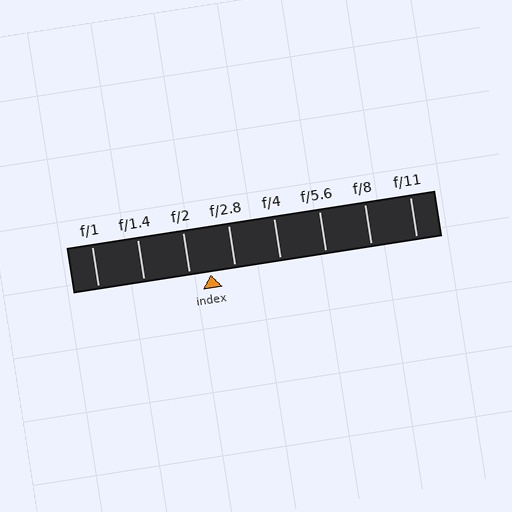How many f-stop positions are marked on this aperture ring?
There are 8 f-stop positions marked.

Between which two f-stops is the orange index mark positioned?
The index mark is between f/2 and f/2.8.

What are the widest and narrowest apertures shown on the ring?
The widest aperture shown is f/1 and the narrowest is f/11.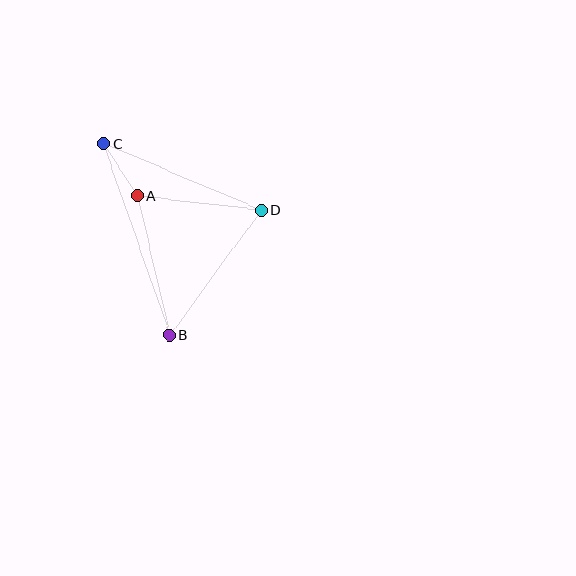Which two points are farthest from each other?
Points B and C are farthest from each other.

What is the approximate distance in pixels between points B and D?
The distance between B and D is approximately 155 pixels.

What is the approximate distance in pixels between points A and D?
The distance between A and D is approximately 125 pixels.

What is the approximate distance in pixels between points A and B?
The distance between A and B is approximately 143 pixels.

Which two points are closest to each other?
Points A and C are closest to each other.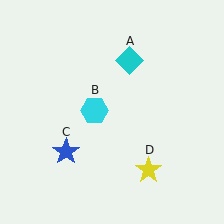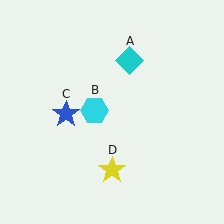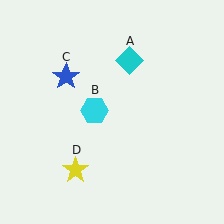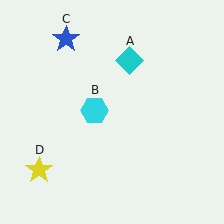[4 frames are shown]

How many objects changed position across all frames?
2 objects changed position: blue star (object C), yellow star (object D).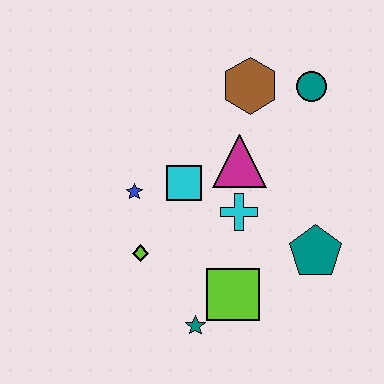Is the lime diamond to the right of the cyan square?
No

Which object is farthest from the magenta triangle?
The teal star is farthest from the magenta triangle.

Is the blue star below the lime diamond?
No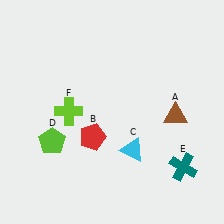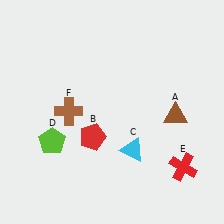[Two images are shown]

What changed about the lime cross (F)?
In Image 1, F is lime. In Image 2, it changed to brown.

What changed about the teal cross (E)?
In Image 1, E is teal. In Image 2, it changed to red.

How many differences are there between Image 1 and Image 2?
There are 2 differences between the two images.